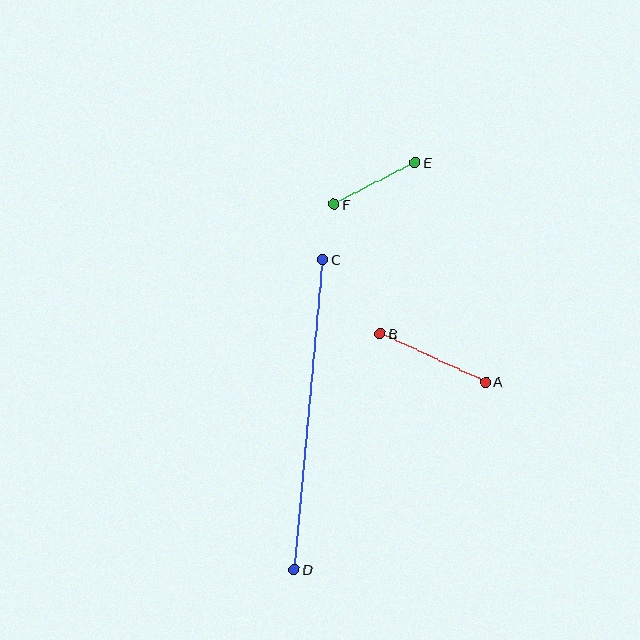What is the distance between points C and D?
The distance is approximately 311 pixels.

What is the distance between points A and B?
The distance is approximately 116 pixels.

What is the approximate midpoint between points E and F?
The midpoint is at approximately (375, 183) pixels.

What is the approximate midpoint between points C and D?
The midpoint is at approximately (308, 414) pixels.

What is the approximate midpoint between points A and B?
The midpoint is at approximately (433, 358) pixels.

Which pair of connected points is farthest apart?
Points C and D are farthest apart.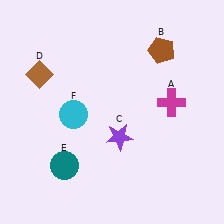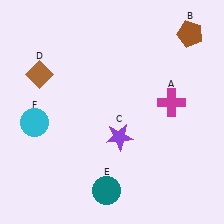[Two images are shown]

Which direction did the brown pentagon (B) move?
The brown pentagon (B) moved right.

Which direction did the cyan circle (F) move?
The cyan circle (F) moved left.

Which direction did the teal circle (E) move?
The teal circle (E) moved right.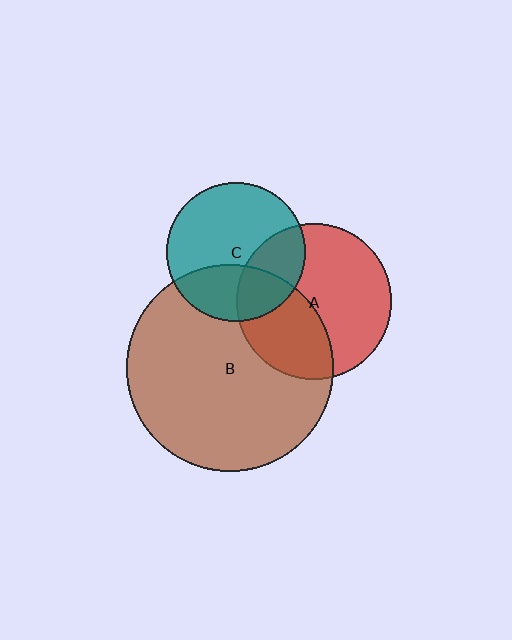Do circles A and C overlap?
Yes.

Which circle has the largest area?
Circle B (brown).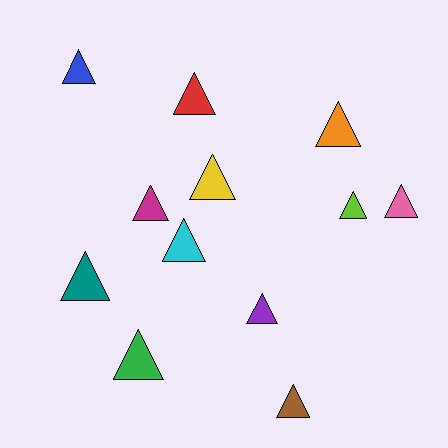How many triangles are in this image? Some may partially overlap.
There are 12 triangles.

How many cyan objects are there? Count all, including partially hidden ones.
There is 1 cyan object.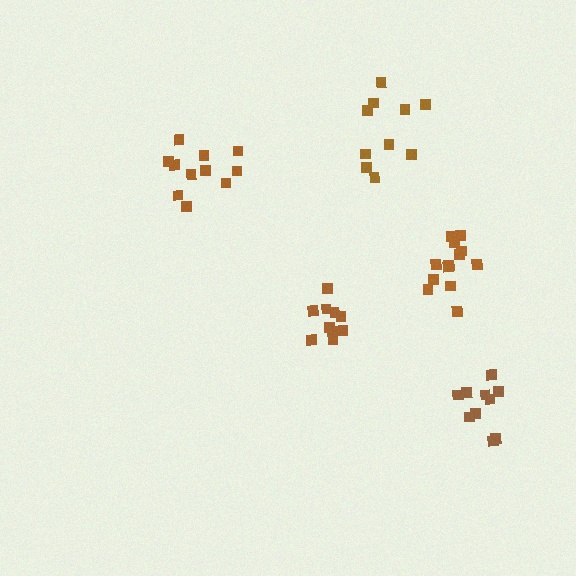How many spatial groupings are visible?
There are 5 spatial groupings.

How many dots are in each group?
Group 1: 10 dots, Group 2: 10 dots, Group 3: 11 dots, Group 4: 13 dots, Group 5: 10 dots (54 total).